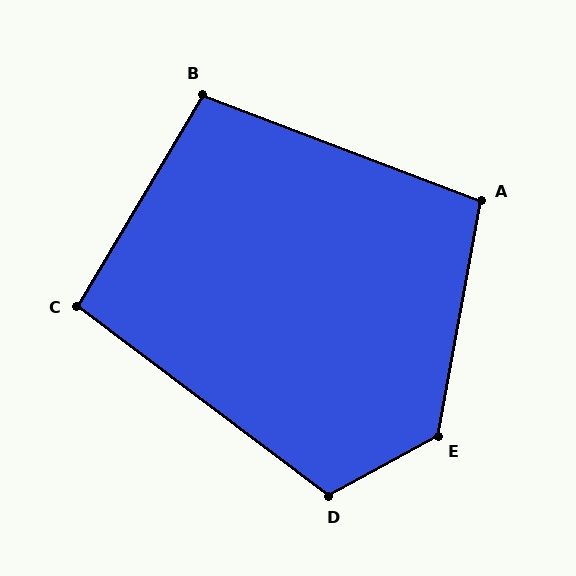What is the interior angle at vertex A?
Approximately 101 degrees (obtuse).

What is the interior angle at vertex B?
Approximately 100 degrees (obtuse).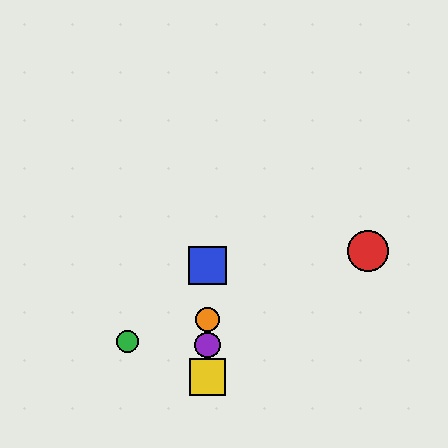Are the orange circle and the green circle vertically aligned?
No, the orange circle is at x≈208 and the green circle is at x≈128.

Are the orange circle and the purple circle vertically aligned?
Yes, both are at x≈208.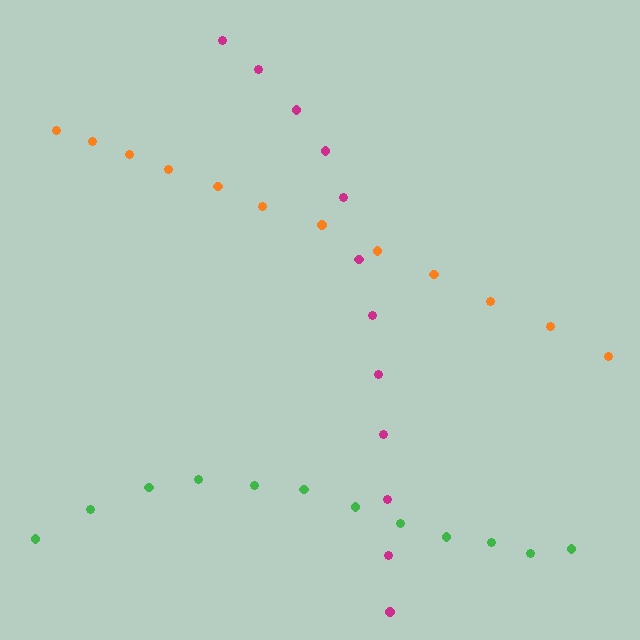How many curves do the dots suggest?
There are 3 distinct paths.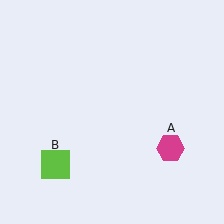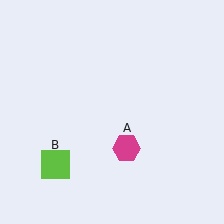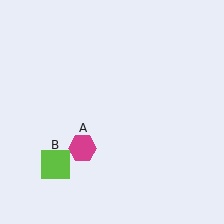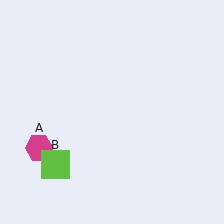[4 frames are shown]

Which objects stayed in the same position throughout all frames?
Lime square (object B) remained stationary.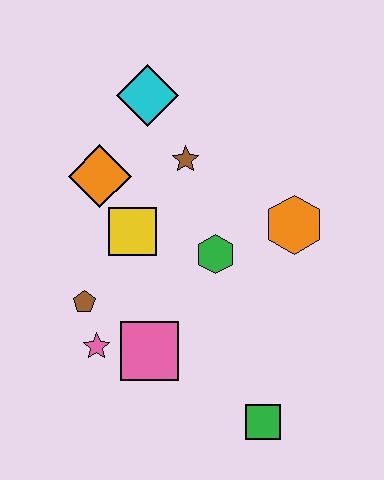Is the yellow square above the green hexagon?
Yes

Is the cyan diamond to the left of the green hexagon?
Yes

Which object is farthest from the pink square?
The cyan diamond is farthest from the pink square.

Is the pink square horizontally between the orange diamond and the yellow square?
No